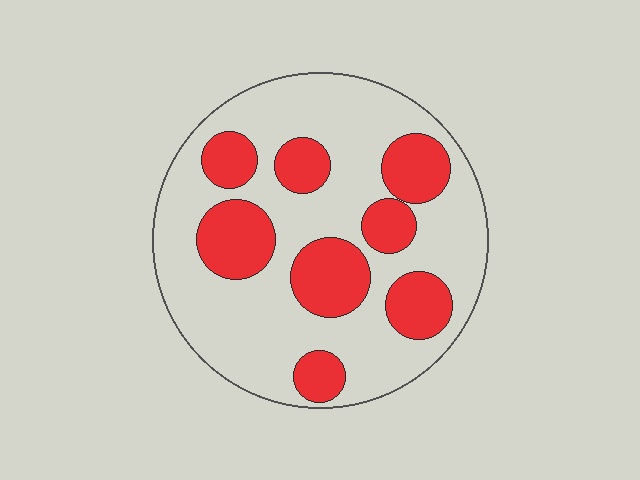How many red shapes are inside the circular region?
8.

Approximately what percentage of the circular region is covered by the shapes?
Approximately 30%.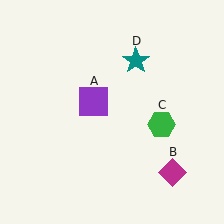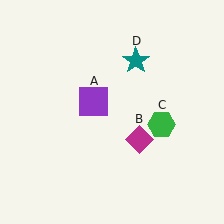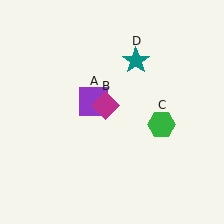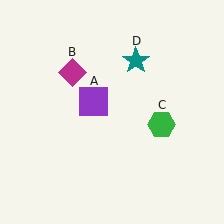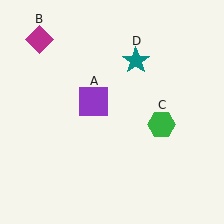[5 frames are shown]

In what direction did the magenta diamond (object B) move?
The magenta diamond (object B) moved up and to the left.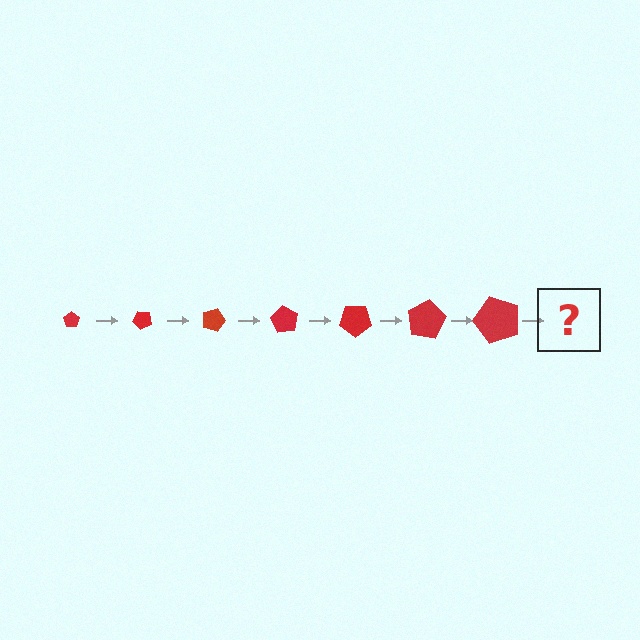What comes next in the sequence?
The next element should be a pentagon, larger than the previous one and rotated 315 degrees from the start.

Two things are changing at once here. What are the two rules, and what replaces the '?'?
The two rules are that the pentagon grows larger each step and it rotates 45 degrees each step. The '?' should be a pentagon, larger than the previous one and rotated 315 degrees from the start.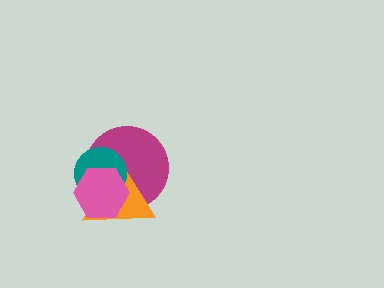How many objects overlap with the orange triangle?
3 objects overlap with the orange triangle.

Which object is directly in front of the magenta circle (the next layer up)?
The orange triangle is directly in front of the magenta circle.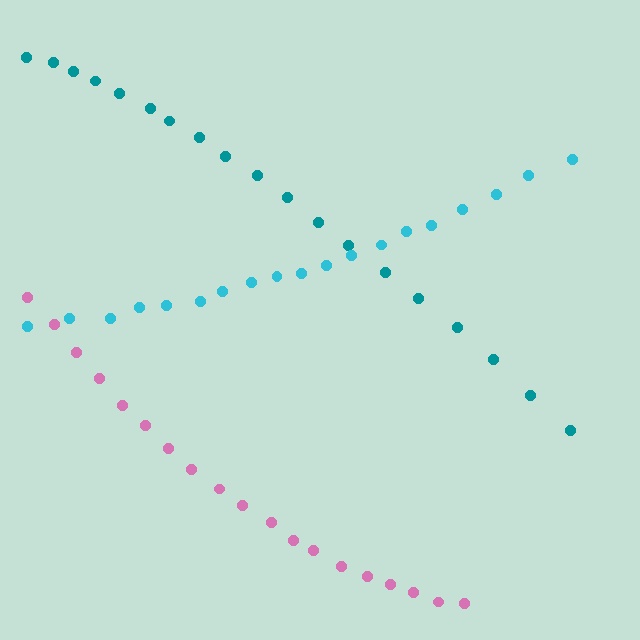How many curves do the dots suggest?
There are 3 distinct paths.